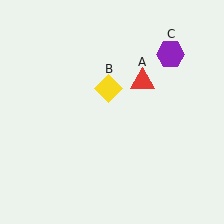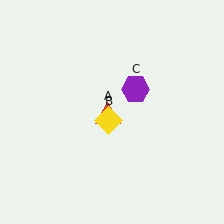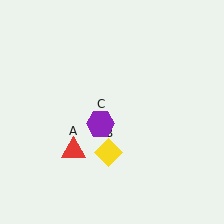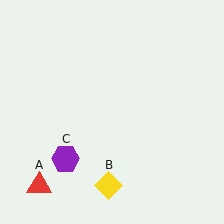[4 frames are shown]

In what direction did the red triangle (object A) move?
The red triangle (object A) moved down and to the left.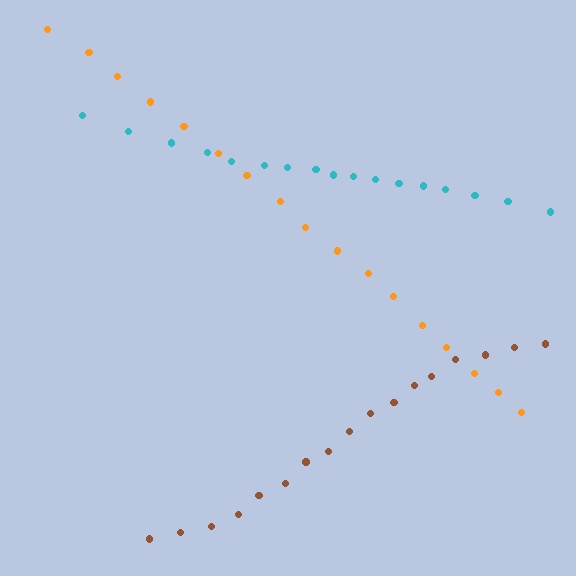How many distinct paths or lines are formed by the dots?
There are 3 distinct paths.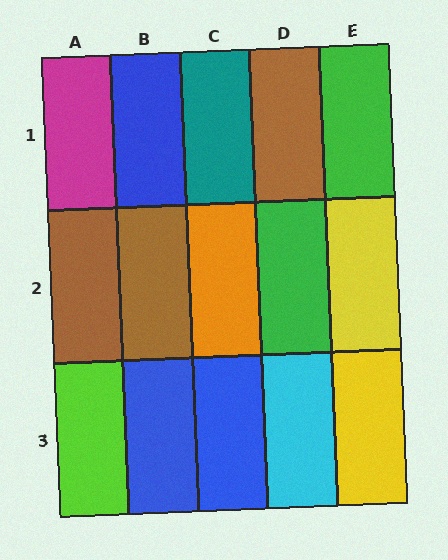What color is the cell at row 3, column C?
Blue.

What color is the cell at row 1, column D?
Brown.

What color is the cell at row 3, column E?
Yellow.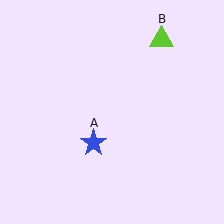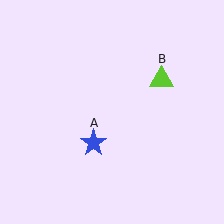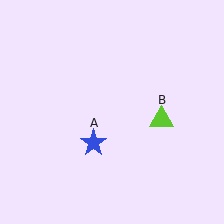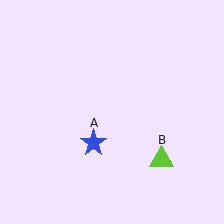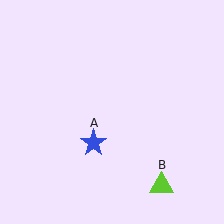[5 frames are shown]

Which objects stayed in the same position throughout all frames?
Blue star (object A) remained stationary.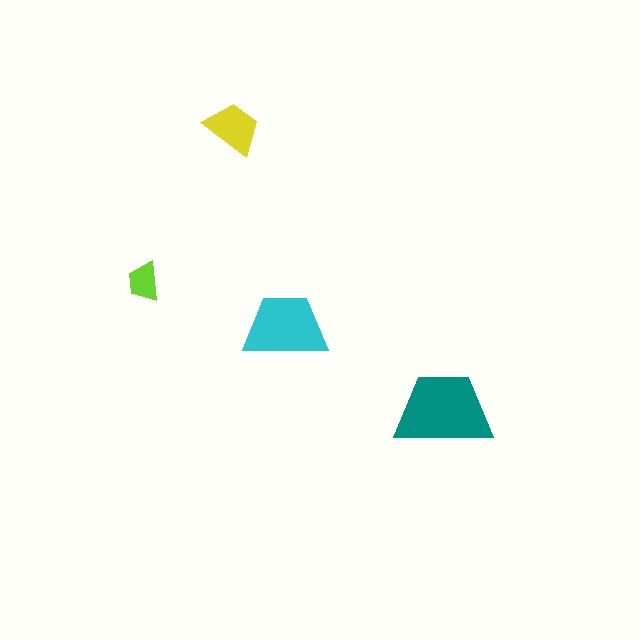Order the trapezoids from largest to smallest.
the teal one, the cyan one, the yellow one, the lime one.